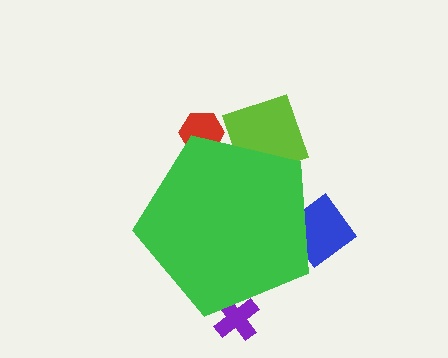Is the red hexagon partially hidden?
Yes, the red hexagon is partially hidden behind the green pentagon.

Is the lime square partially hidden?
Yes, the lime square is partially hidden behind the green pentagon.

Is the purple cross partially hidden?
Yes, the purple cross is partially hidden behind the green pentagon.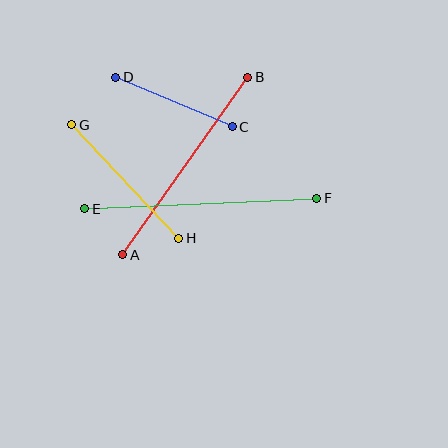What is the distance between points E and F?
The distance is approximately 232 pixels.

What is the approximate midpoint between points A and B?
The midpoint is at approximately (185, 166) pixels.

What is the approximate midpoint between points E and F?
The midpoint is at approximately (201, 203) pixels.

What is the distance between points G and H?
The distance is approximately 156 pixels.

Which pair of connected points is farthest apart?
Points E and F are farthest apart.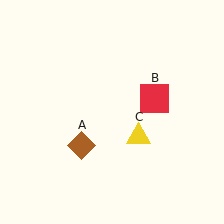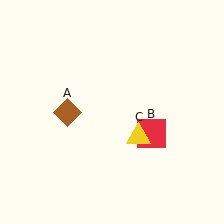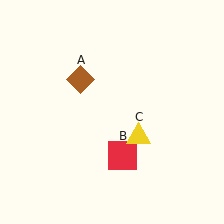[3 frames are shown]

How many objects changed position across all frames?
2 objects changed position: brown diamond (object A), red square (object B).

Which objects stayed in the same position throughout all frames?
Yellow triangle (object C) remained stationary.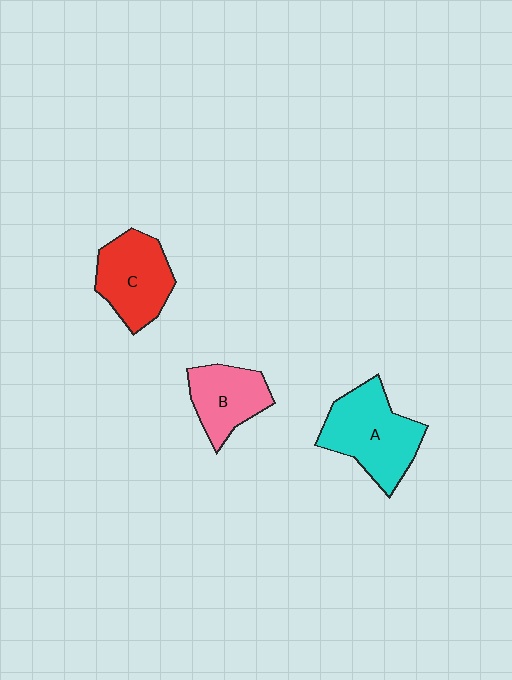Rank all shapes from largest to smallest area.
From largest to smallest: A (cyan), C (red), B (pink).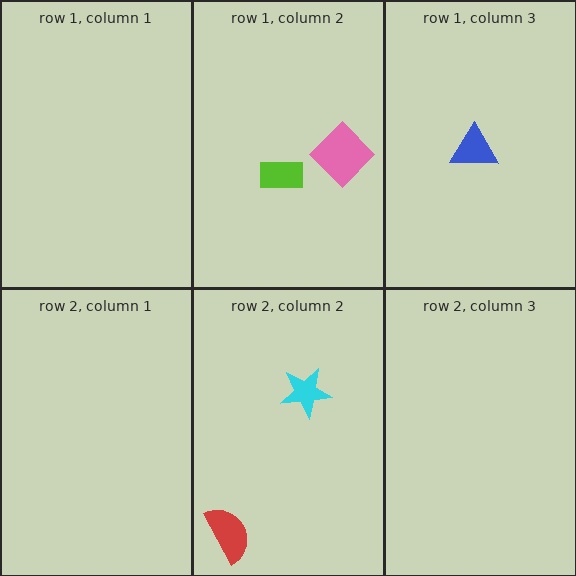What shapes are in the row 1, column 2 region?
The lime rectangle, the pink diamond.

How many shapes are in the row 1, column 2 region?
2.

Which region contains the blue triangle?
The row 1, column 3 region.